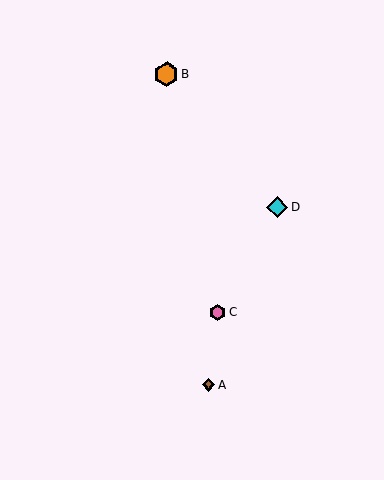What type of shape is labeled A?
Shape A is a brown diamond.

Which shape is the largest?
The orange hexagon (labeled B) is the largest.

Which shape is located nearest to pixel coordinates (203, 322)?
The pink hexagon (labeled C) at (217, 312) is nearest to that location.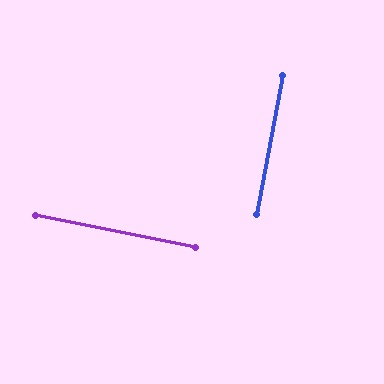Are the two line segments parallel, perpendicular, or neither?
Perpendicular — they meet at approximately 89°.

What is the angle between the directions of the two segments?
Approximately 89 degrees.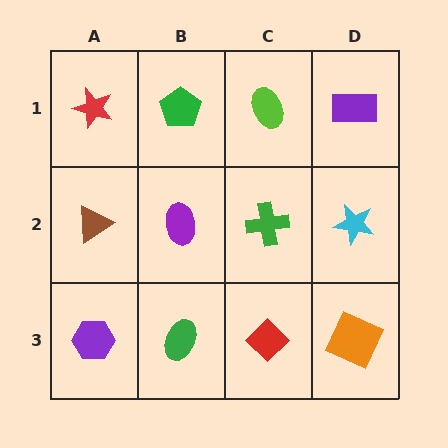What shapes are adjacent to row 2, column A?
A red star (row 1, column A), a purple hexagon (row 3, column A), a purple ellipse (row 2, column B).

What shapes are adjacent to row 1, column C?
A green cross (row 2, column C), a green pentagon (row 1, column B), a purple rectangle (row 1, column D).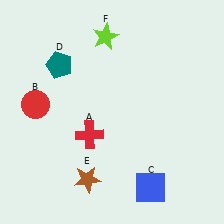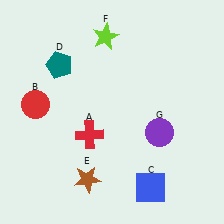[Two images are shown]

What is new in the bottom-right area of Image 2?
A purple circle (G) was added in the bottom-right area of Image 2.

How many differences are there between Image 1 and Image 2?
There is 1 difference between the two images.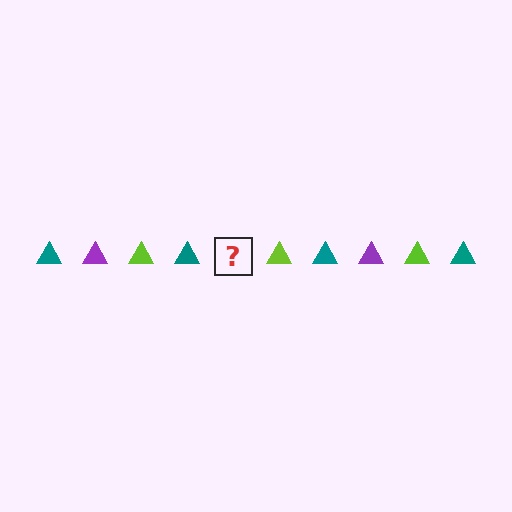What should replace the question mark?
The question mark should be replaced with a purple triangle.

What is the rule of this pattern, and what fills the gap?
The rule is that the pattern cycles through teal, purple, lime triangles. The gap should be filled with a purple triangle.